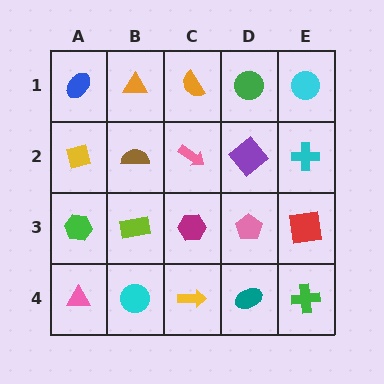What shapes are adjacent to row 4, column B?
A lime rectangle (row 3, column B), a pink triangle (row 4, column A), a yellow arrow (row 4, column C).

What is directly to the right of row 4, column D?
A green cross.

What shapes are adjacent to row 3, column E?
A cyan cross (row 2, column E), a green cross (row 4, column E), a pink pentagon (row 3, column D).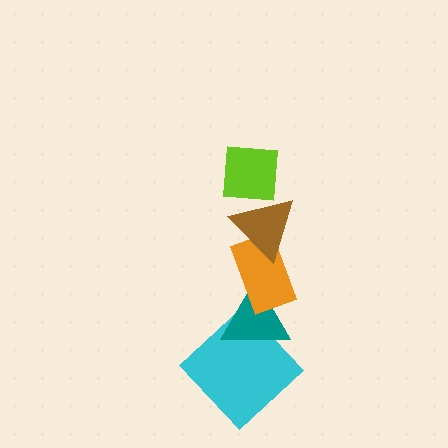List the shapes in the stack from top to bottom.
From top to bottom: the lime square, the brown triangle, the orange rectangle, the teal triangle, the cyan diamond.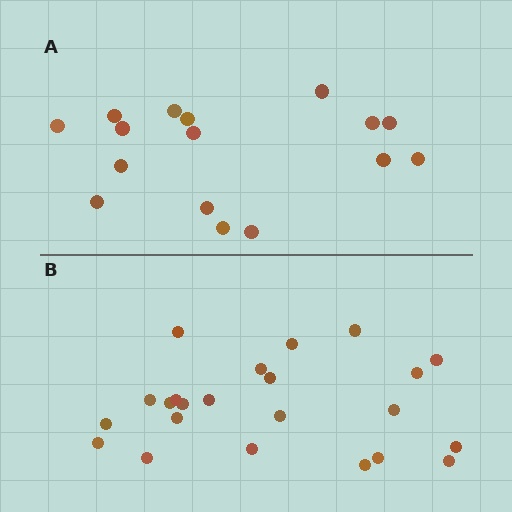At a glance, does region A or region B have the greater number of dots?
Region B (the bottom region) has more dots.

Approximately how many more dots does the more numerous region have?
Region B has roughly 8 or so more dots than region A.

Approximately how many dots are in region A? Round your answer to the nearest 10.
About 20 dots. (The exact count is 16, which rounds to 20.)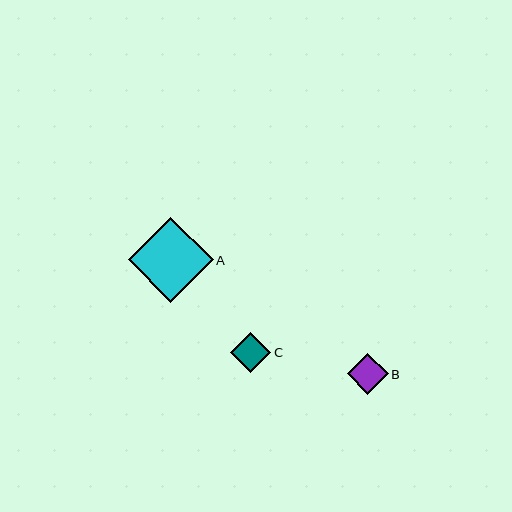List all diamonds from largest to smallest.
From largest to smallest: A, B, C.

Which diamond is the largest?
Diamond A is the largest with a size of approximately 85 pixels.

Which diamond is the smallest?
Diamond C is the smallest with a size of approximately 41 pixels.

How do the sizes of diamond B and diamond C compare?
Diamond B and diamond C are approximately the same size.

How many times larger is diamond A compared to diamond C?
Diamond A is approximately 2.1 times the size of diamond C.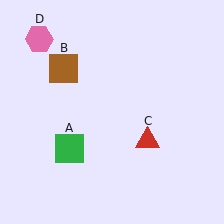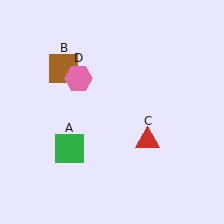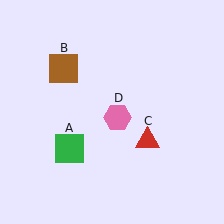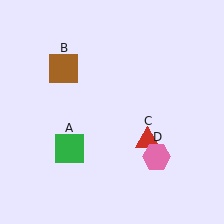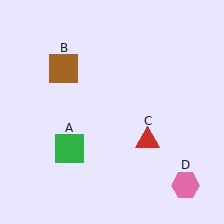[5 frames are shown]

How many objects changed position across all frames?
1 object changed position: pink hexagon (object D).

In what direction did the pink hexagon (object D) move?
The pink hexagon (object D) moved down and to the right.